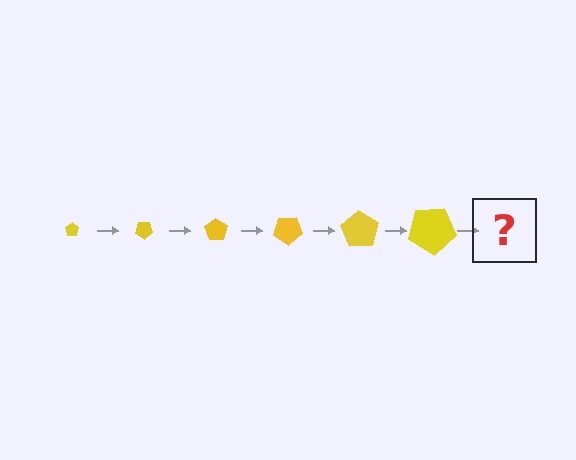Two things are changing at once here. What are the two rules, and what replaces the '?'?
The two rules are that the pentagon grows larger each step and it rotates 35 degrees each step. The '?' should be a pentagon, larger than the previous one and rotated 210 degrees from the start.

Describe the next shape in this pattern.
It should be a pentagon, larger than the previous one and rotated 210 degrees from the start.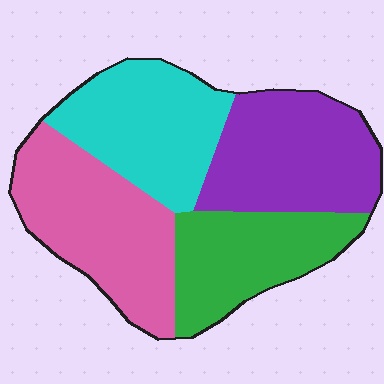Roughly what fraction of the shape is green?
Green covers around 20% of the shape.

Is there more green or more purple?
Purple.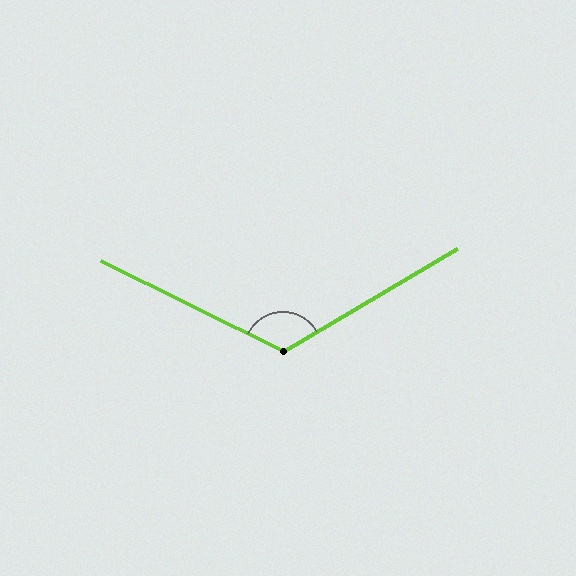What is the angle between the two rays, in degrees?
Approximately 123 degrees.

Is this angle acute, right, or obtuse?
It is obtuse.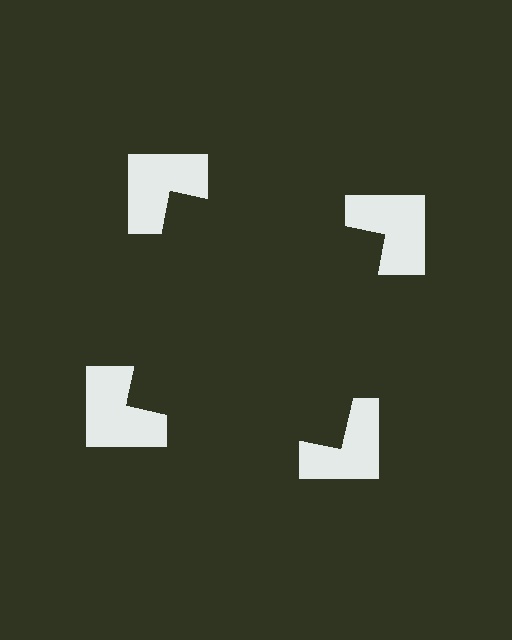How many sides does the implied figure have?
4 sides.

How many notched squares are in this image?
There are 4 — one at each vertex of the illusory square.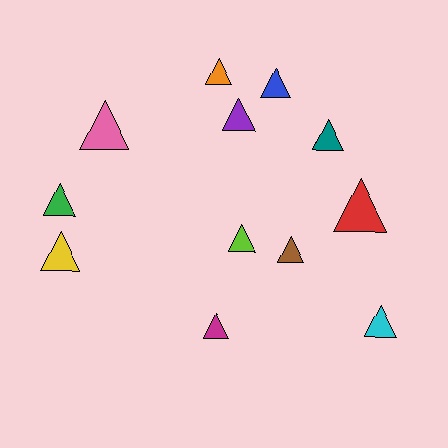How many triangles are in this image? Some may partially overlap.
There are 12 triangles.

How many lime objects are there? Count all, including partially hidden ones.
There is 1 lime object.